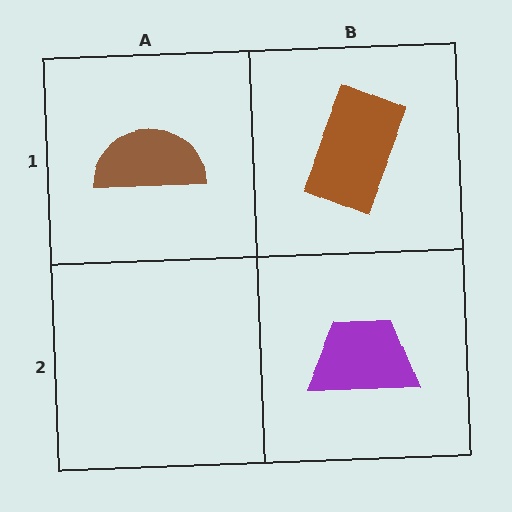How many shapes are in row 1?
2 shapes.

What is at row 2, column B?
A purple trapezoid.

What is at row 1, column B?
A brown rectangle.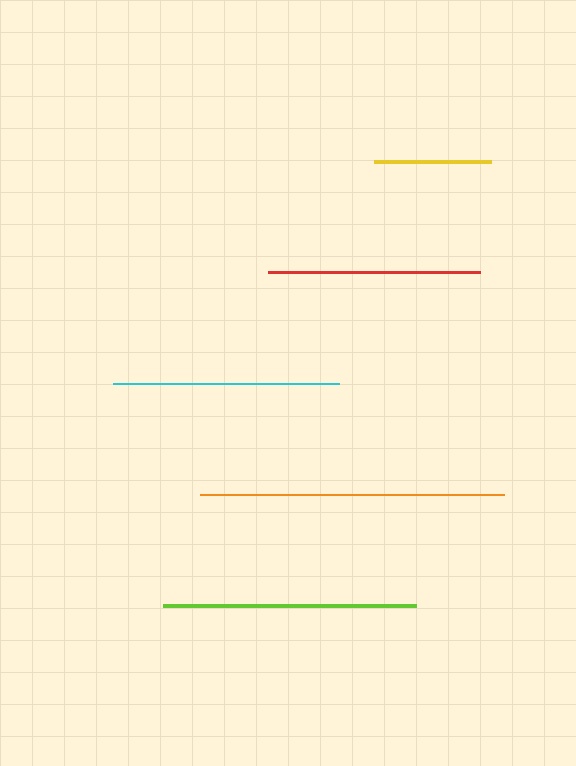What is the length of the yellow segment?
The yellow segment is approximately 117 pixels long.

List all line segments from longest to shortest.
From longest to shortest: orange, lime, cyan, red, yellow.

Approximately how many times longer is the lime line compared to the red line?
The lime line is approximately 1.2 times the length of the red line.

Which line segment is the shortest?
The yellow line is the shortest at approximately 117 pixels.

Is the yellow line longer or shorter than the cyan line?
The cyan line is longer than the yellow line.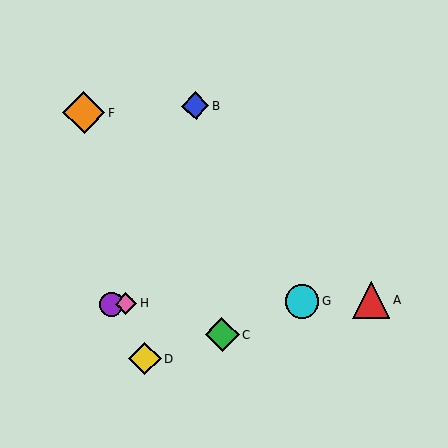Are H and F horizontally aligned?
No, H is at y≈304 and F is at y≈113.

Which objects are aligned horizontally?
Objects A, E, G, H are aligned horizontally.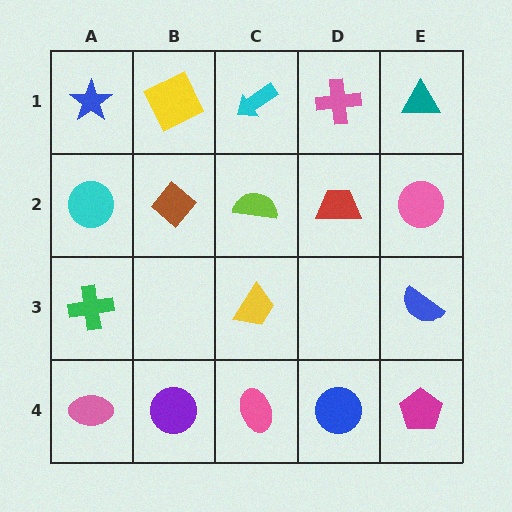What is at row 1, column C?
A cyan arrow.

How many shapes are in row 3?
3 shapes.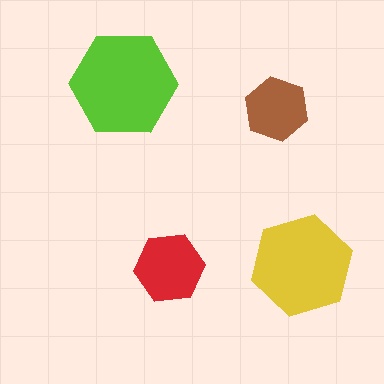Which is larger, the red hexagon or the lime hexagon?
The lime one.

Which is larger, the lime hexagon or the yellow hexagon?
The lime one.